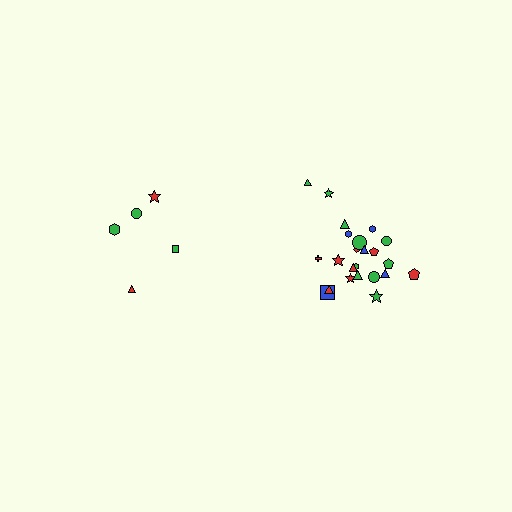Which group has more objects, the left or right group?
The right group.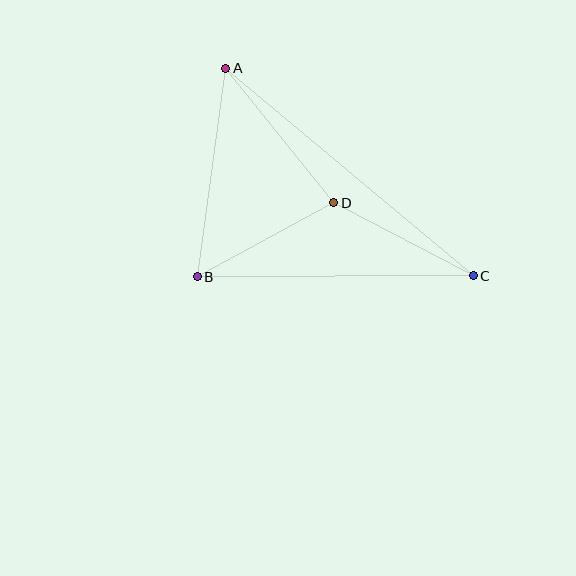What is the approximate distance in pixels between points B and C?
The distance between B and C is approximately 276 pixels.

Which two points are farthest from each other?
Points A and C are farthest from each other.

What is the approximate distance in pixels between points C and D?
The distance between C and D is approximately 157 pixels.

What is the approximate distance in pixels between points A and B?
The distance between A and B is approximately 210 pixels.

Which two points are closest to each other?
Points B and D are closest to each other.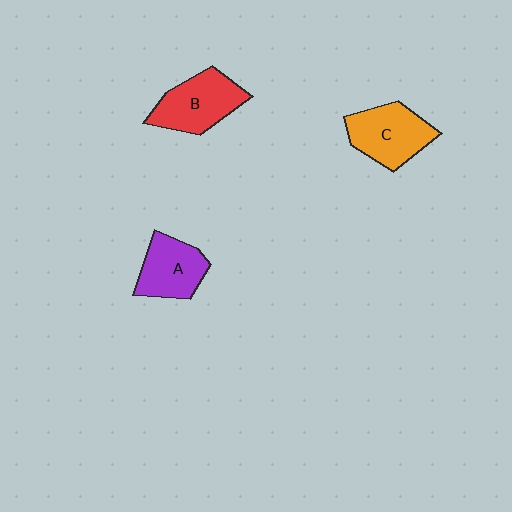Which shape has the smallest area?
Shape A (purple).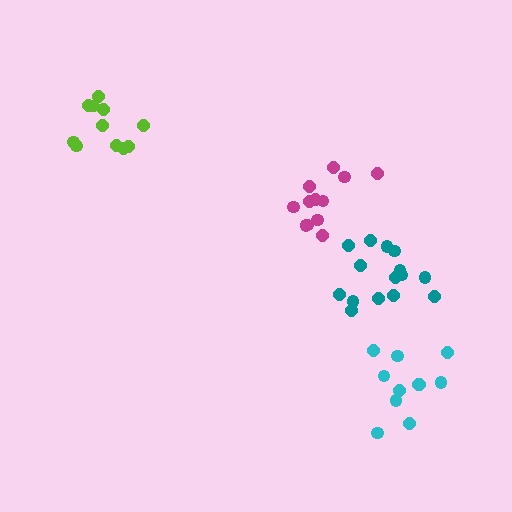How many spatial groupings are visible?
There are 4 spatial groupings.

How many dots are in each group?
Group 1: 11 dots, Group 2: 12 dots, Group 3: 11 dots, Group 4: 15 dots (49 total).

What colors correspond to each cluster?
The clusters are colored: lime, magenta, cyan, teal.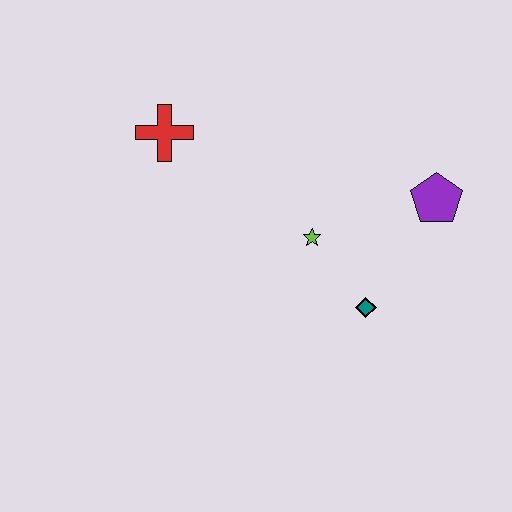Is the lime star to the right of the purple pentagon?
No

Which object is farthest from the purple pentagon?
The red cross is farthest from the purple pentagon.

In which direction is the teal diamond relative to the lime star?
The teal diamond is below the lime star.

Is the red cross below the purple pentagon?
No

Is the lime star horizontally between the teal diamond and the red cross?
Yes